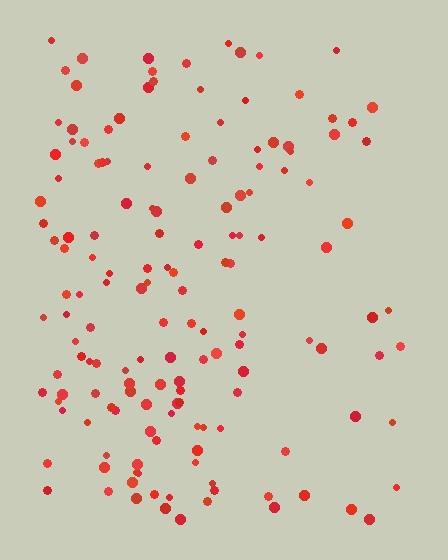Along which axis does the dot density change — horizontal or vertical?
Horizontal.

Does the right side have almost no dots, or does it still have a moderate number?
Still a moderate number, just noticeably fewer than the left.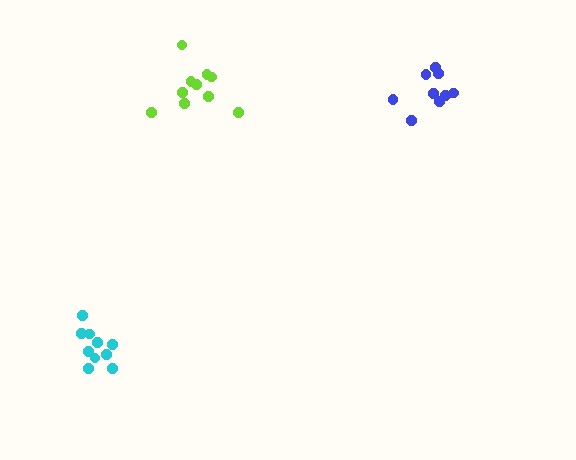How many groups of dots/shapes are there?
There are 3 groups.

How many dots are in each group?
Group 1: 10 dots, Group 2: 9 dots, Group 3: 10 dots (29 total).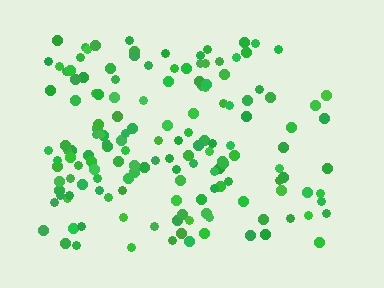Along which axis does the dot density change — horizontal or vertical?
Horizontal.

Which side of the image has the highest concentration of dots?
The left.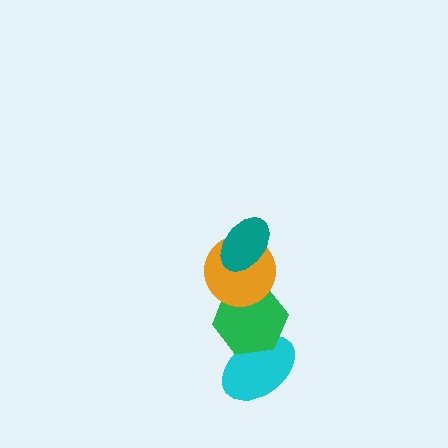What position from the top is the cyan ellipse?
The cyan ellipse is 4th from the top.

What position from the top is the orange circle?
The orange circle is 2nd from the top.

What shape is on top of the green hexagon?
The orange circle is on top of the green hexagon.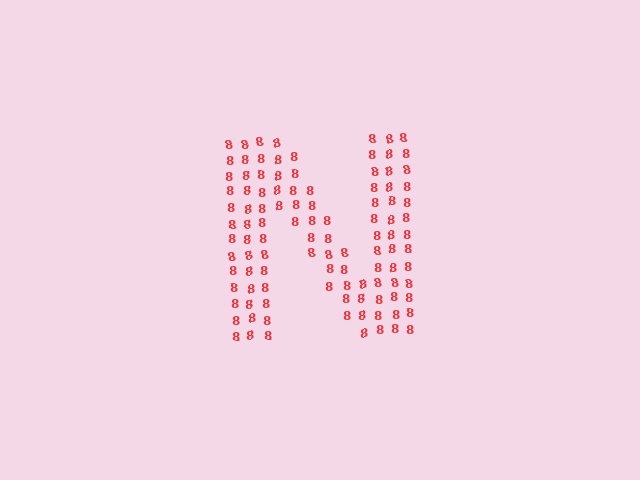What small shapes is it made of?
It is made of small digit 8's.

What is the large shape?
The large shape is the letter N.